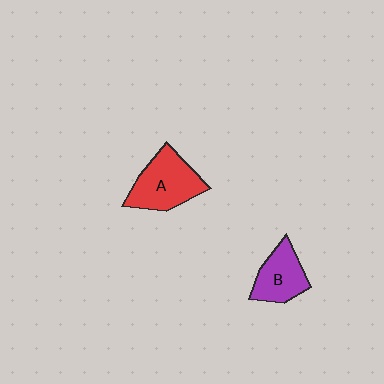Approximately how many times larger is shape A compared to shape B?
Approximately 1.3 times.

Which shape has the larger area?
Shape A (red).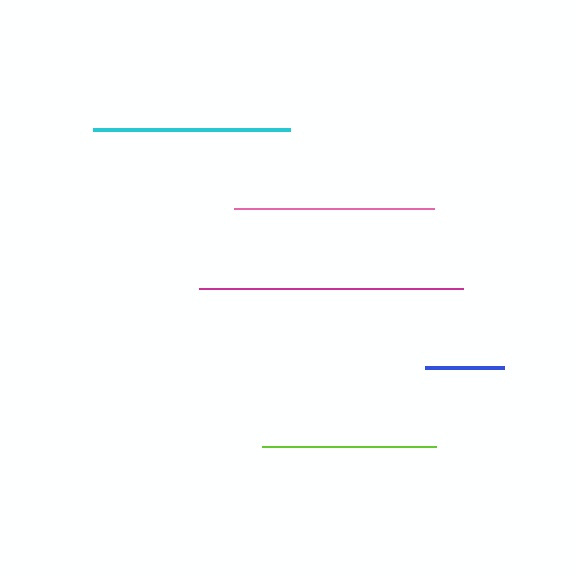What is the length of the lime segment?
The lime segment is approximately 174 pixels long.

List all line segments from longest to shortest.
From longest to shortest: magenta, pink, cyan, lime, blue.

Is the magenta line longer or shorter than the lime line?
The magenta line is longer than the lime line.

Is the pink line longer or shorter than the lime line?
The pink line is longer than the lime line.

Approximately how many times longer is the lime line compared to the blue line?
The lime line is approximately 2.2 times the length of the blue line.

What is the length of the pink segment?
The pink segment is approximately 200 pixels long.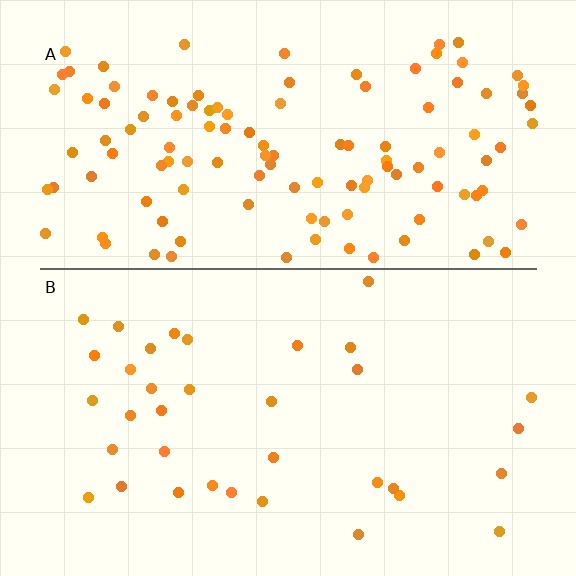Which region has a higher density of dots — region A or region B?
A (the top).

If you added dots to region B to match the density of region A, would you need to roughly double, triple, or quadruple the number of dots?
Approximately triple.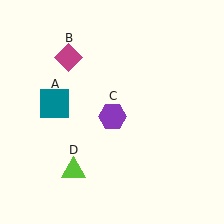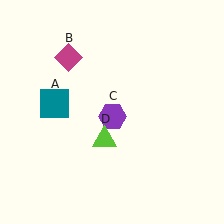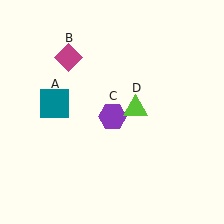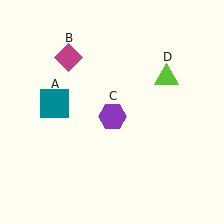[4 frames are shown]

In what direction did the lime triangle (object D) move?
The lime triangle (object D) moved up and to the right.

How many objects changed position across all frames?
1 object changed position: lime triangle (object D).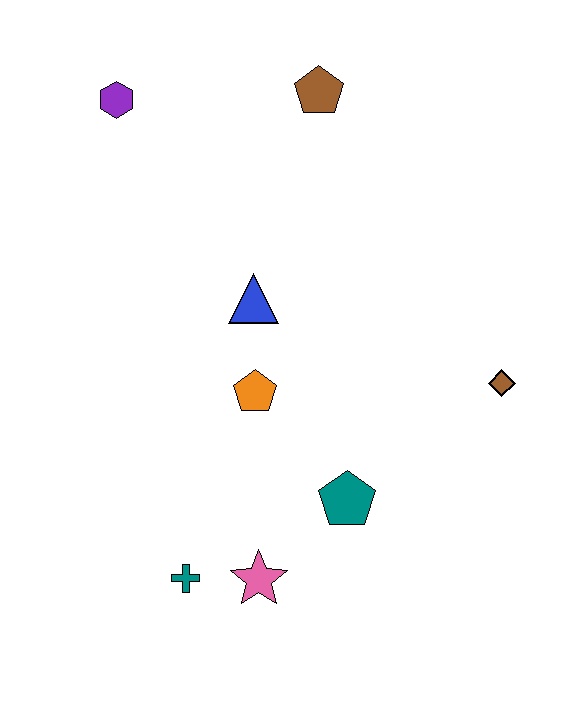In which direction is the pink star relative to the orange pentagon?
The pink star is below the orange pentagon.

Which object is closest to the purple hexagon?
The brown pentagon is closest to the purple hexagon.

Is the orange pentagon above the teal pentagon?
Yes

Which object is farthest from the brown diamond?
The purple hexagon is farthest from the brown diamond.